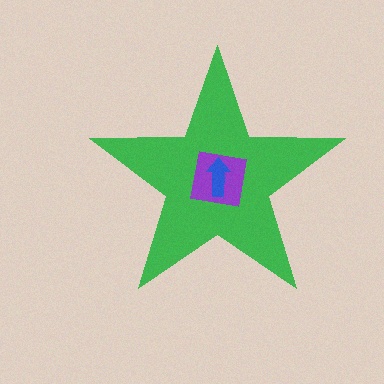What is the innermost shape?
The blue arrow.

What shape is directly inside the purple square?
The blue arrow.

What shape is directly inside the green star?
The purple square.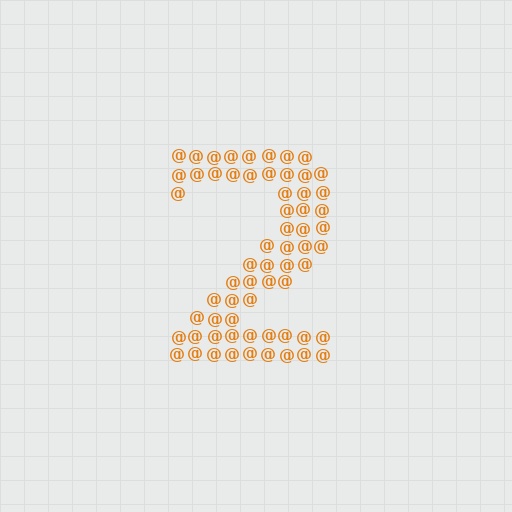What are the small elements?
The small elements are at signs.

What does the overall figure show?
The overall figure shows the digit 2.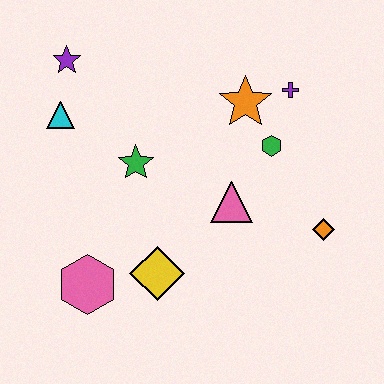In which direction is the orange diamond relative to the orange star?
The orange diamond is below the orange star.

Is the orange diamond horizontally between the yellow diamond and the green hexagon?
No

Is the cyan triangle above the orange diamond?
Yes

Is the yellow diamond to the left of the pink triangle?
Yes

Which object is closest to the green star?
The cyan triangle is closest to the green star.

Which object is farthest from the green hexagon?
The pink hexagon is farthest from the green hexagon.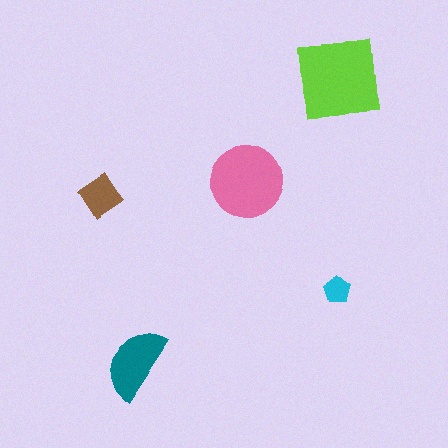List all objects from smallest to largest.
The cyan pentagon, the brown diamond, the teal semicircle, the pink circle, the lime square.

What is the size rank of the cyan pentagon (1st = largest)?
5th.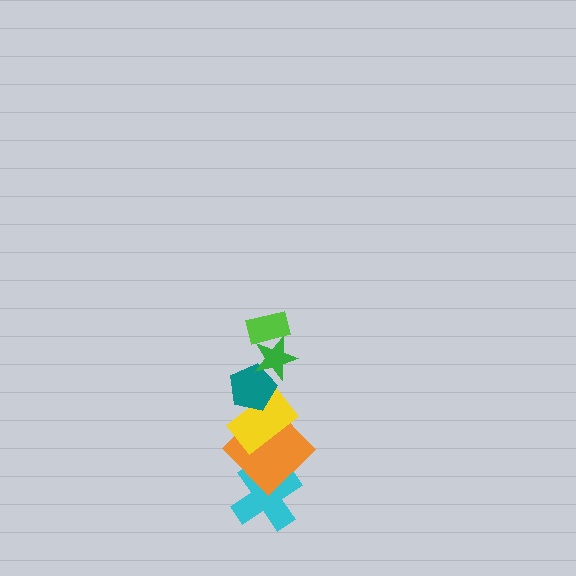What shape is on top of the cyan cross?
The orange diamond is on top of the cyan cross.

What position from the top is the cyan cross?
The cyan cross is 6th from the top.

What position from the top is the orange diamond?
The orange diamond is 5th from the top.